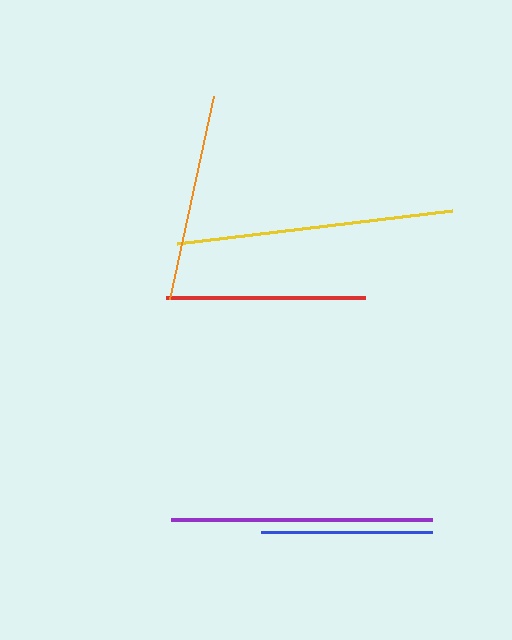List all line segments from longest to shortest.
From longest to shortest: yellow, purple, orange, red, blue.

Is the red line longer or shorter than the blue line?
The red line is longer than the blue line.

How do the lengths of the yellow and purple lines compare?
The yellow and purple lines are approximately the same length.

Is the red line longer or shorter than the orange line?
The orange line is longer than the red line.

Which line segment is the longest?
The yellow line is the longest at approximately 277 pixels.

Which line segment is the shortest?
The blue line is the shortest at approximately 171 pixels.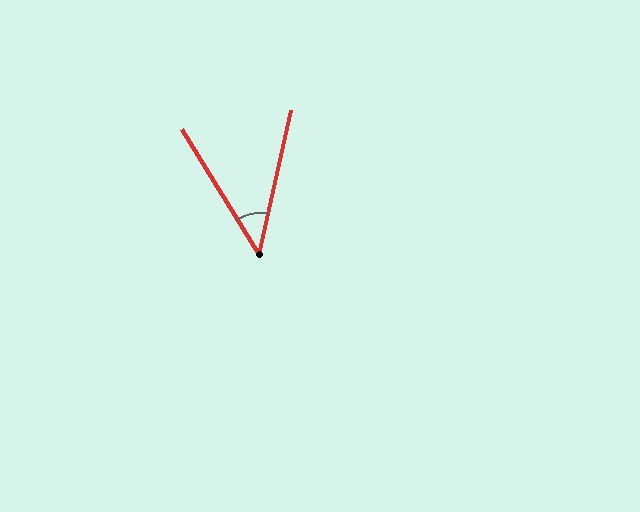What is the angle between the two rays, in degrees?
Approximately 44 degrees.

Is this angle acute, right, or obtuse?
It is acute.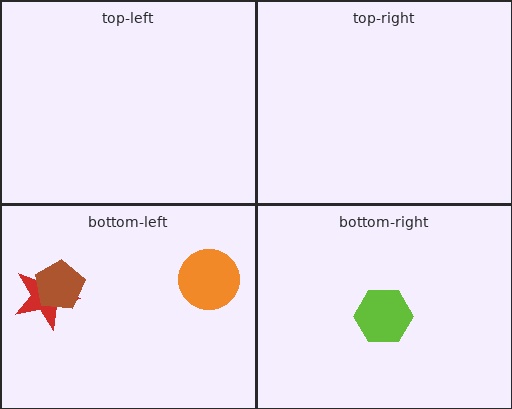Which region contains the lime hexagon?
The bottom-right region.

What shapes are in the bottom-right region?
The lime hexagon.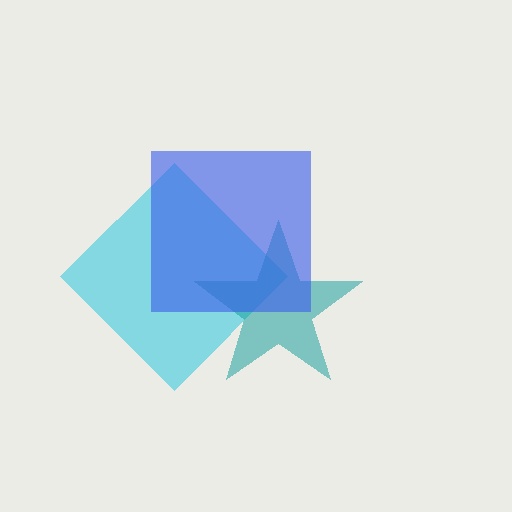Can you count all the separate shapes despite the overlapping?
Yes, there are 3 separate shapes.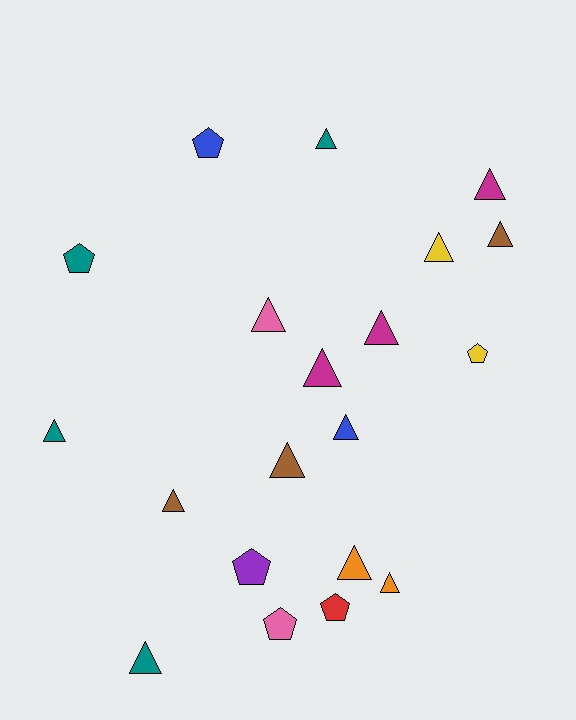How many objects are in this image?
There are 20 objects.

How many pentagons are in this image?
There are 6 pentagons.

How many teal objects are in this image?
There are 4 teal objects.